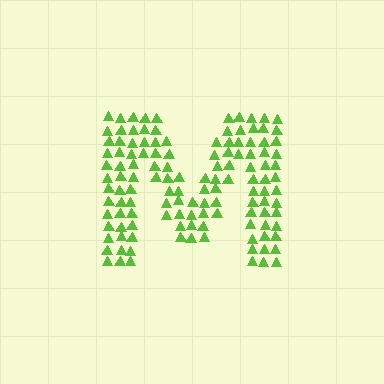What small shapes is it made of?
It is made of small triangles.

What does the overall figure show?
The overall figure shows the letter M.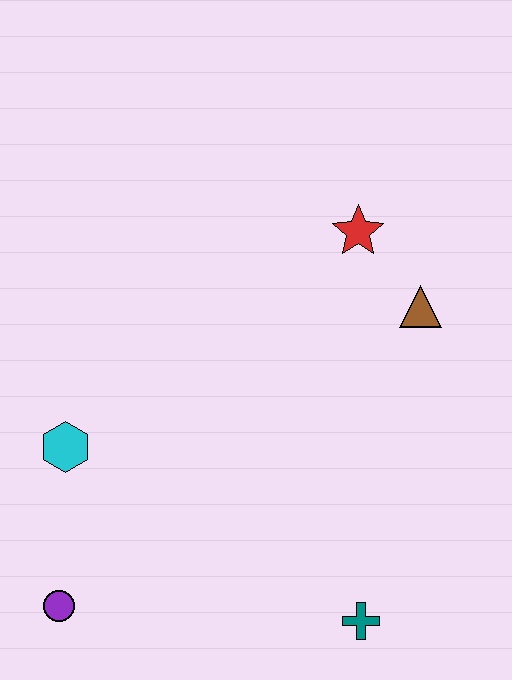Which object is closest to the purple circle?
The cyan hexagon is closest to the purple circle.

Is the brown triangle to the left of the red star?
No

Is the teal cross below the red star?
Yes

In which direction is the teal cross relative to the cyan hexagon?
The teal cross is to the right of the cyan hexagon.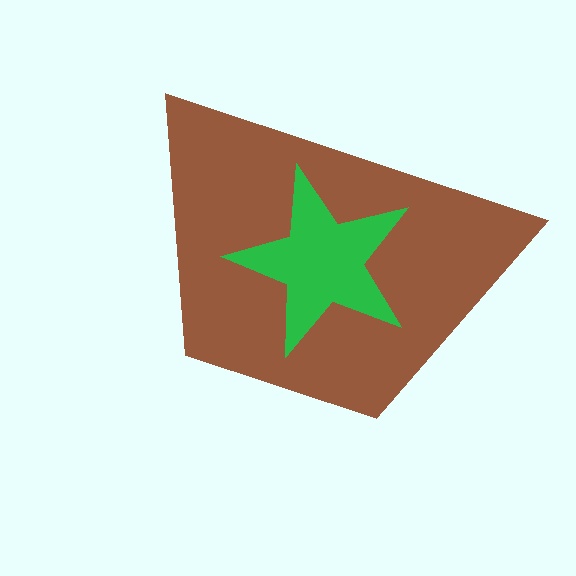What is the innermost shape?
The green star.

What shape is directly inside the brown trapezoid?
The green star.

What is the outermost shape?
The brown trapezoid.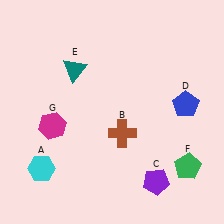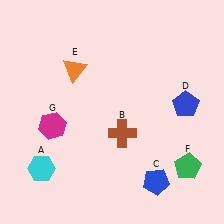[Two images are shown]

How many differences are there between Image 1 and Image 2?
There are 2 differences between the two images.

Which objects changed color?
C changed from purple to blue. E changed from teal to orange.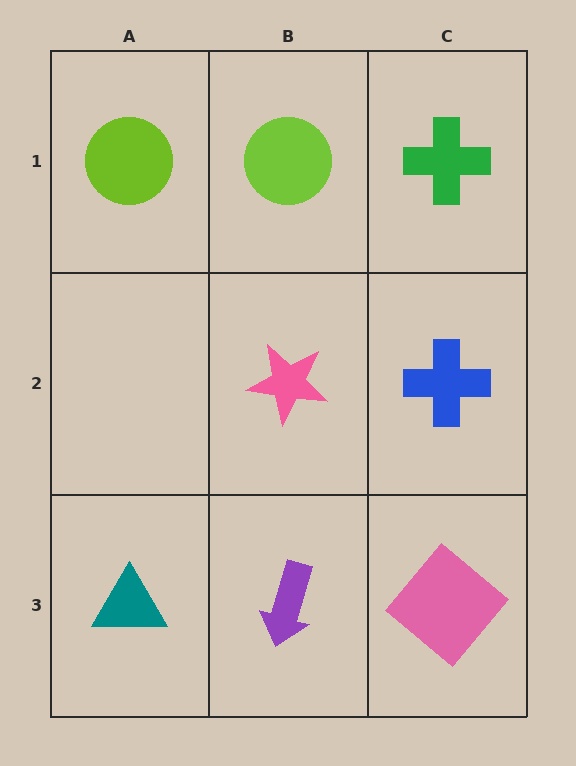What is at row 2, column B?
A pink star.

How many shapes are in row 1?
3 shapes.